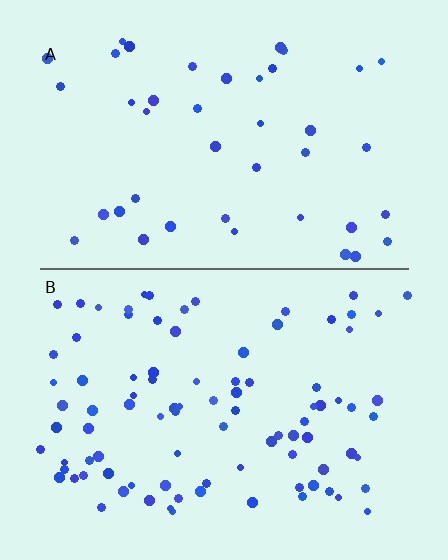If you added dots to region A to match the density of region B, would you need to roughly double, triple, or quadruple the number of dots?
Approximately double.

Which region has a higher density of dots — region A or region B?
B (the bottom).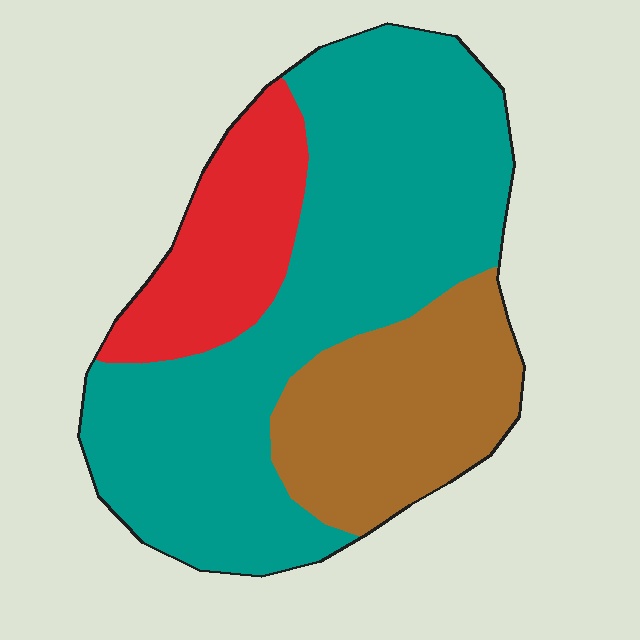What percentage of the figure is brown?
Brown covers roughly 25% of the figure.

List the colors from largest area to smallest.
From largest to smallest: teal, brown, red.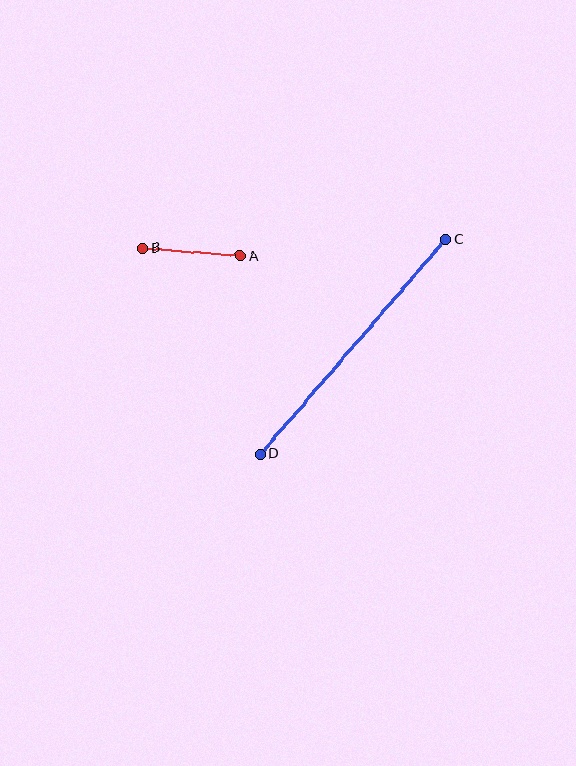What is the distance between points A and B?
The distance is approximately 98 pixels.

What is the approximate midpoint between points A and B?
The midpoint is at approximately (192, 252) pixels.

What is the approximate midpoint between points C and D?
The midpoint is at approximately (353, 347) pixels.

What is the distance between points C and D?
The distance is approximately 283 pixels.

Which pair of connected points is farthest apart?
Points C and D are farthest apart.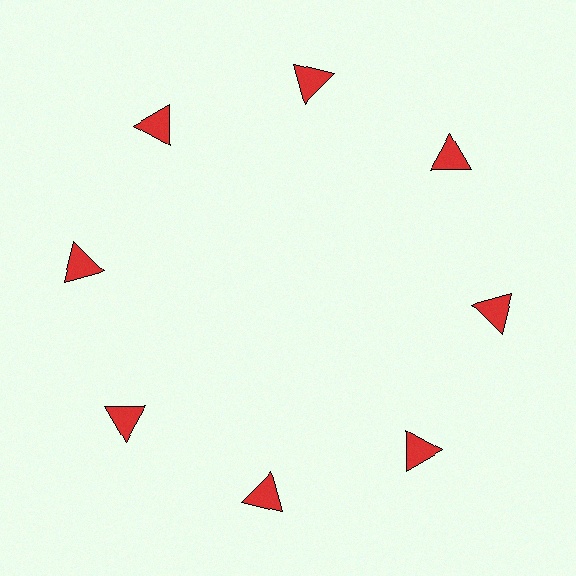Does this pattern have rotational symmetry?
Yes, this pattern has 8-fold rotational symmetry. It looks the same after rotating 45 degrees around the center.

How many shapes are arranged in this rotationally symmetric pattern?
There are 8 shapes, arranged in 8 groups of 1.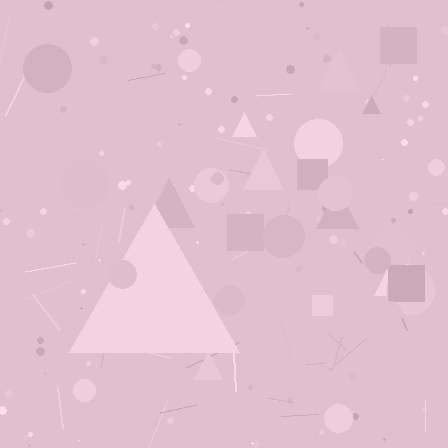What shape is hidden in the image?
A triangle is hidden in the image.